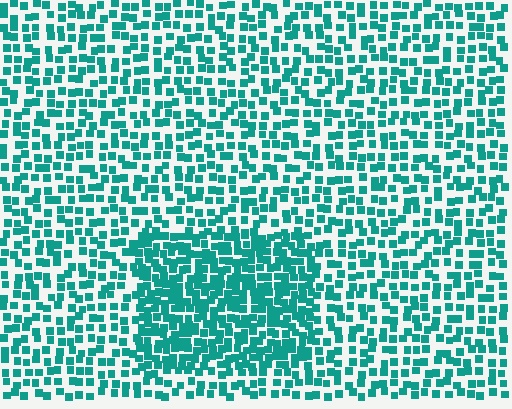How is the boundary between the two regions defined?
The boundary is defined by a change in element density (approximately 1.8x ratio). All elements are the same color, size, and shape.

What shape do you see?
I see a rectangle.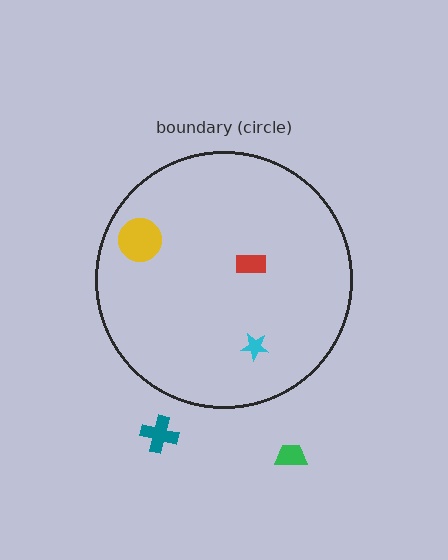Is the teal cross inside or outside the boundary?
Outside.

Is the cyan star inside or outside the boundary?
Inside.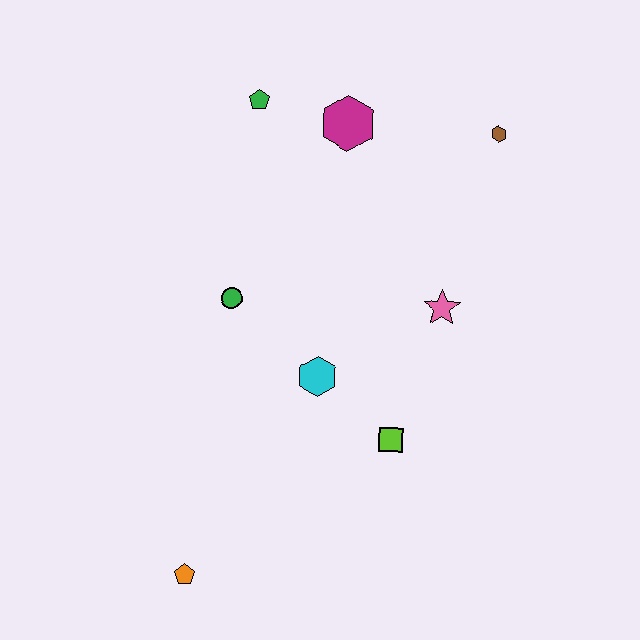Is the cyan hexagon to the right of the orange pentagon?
Yes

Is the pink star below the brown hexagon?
Yes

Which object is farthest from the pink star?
The orange pentagon is farthest from the pink star.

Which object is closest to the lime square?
The cyan hexagon is closest to the lime square.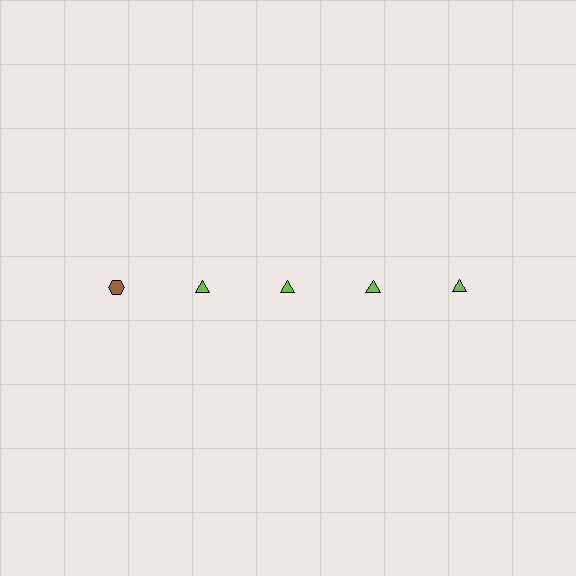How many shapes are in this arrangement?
There are 5 shapes arranged in a grid pattern.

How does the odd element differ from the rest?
It differs in both color (brown instead of lime) and shape (hexagon instead of triangle).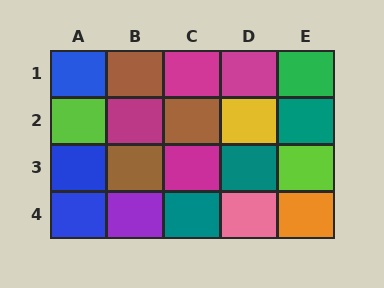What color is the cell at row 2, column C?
Brown.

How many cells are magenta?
4 cells are magenta.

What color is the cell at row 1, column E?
Green.